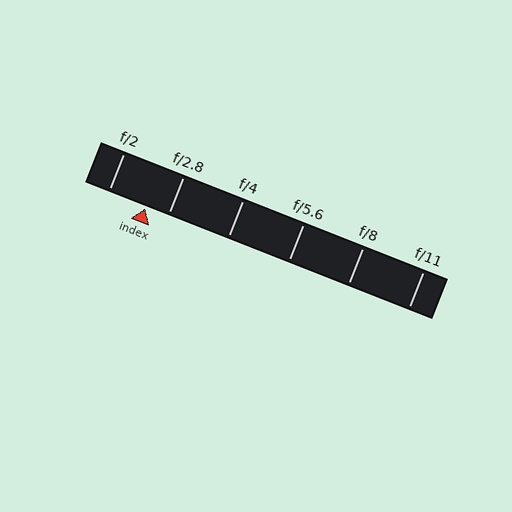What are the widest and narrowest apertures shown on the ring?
The widest aperture shown is f/2 and the narrowest is f/11.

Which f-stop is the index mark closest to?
The index mark is closest to f/2.8.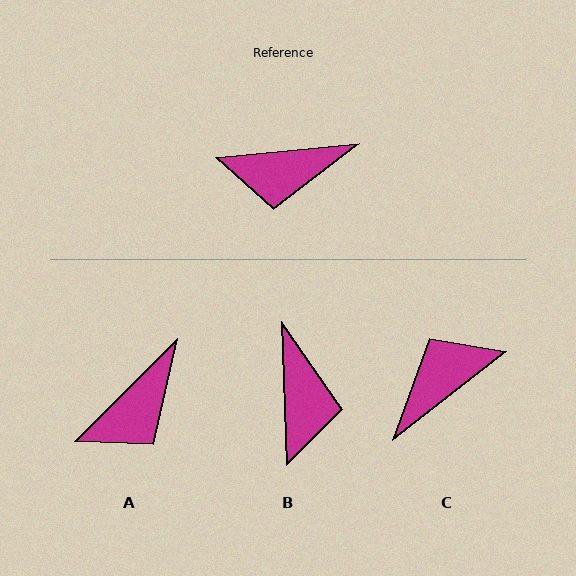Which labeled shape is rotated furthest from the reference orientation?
C, about 148 degrees away.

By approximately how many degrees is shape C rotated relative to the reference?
Approximately 148 degrees clockwise.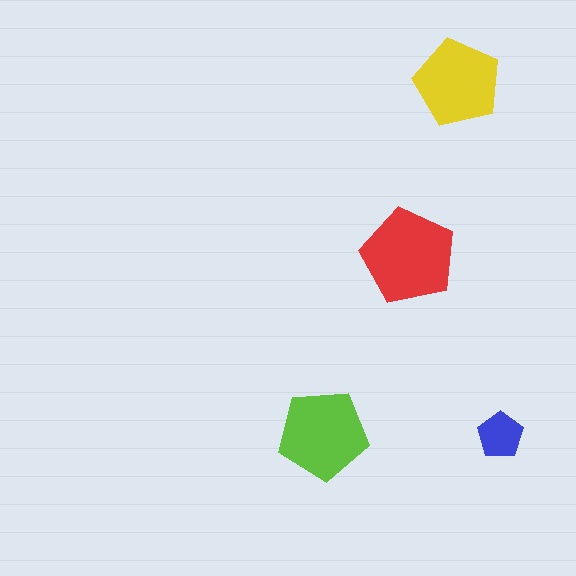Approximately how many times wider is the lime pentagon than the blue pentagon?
About 2 times wider.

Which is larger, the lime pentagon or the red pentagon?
The red one.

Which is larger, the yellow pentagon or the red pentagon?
The red one.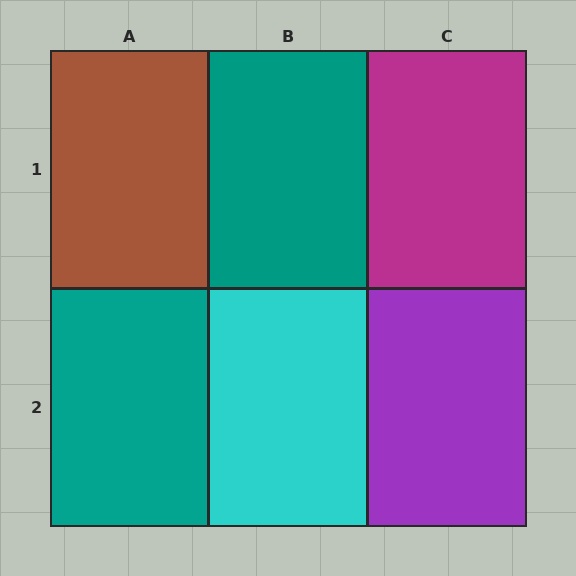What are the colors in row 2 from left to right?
Teal, cyan, purple.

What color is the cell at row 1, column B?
Teal.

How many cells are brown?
1 cell is brown.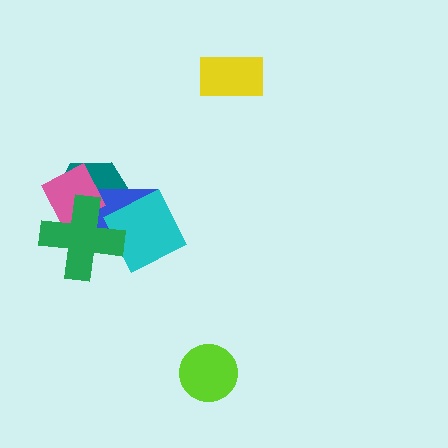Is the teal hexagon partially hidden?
Yes, it is partially covered by another shape.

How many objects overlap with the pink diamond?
3 objects overlap with the pink diamond.